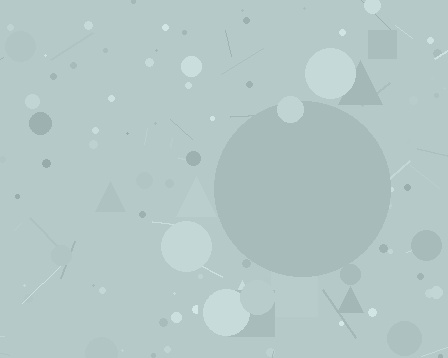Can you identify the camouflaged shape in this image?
The camouflaged shape is a circle.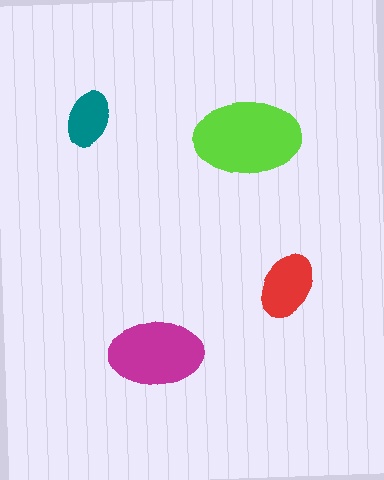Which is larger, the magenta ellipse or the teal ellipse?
The magenta one.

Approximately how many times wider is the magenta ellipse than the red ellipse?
About 1.5 times wider.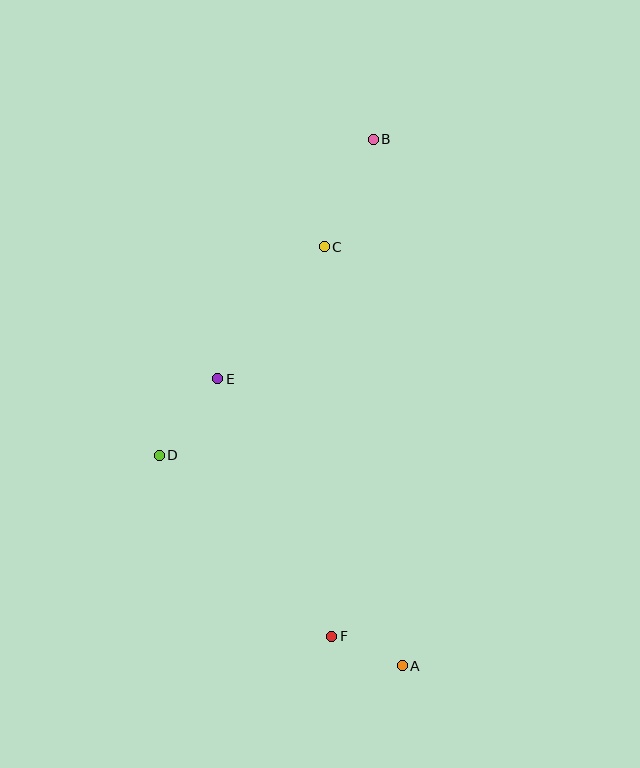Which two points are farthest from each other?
Points A and B are farthest from each other.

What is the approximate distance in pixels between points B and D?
The distance between B and D is approximately 382 pixels.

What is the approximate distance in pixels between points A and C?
The distance between A and C is approximately 426 pixels.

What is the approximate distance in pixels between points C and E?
The distance between C and E is approximately 169 pixels.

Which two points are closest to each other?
Points A and F are closest to each other.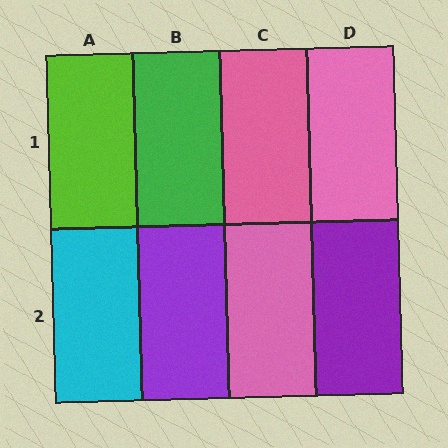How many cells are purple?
2 cells are purple.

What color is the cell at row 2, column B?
Purple.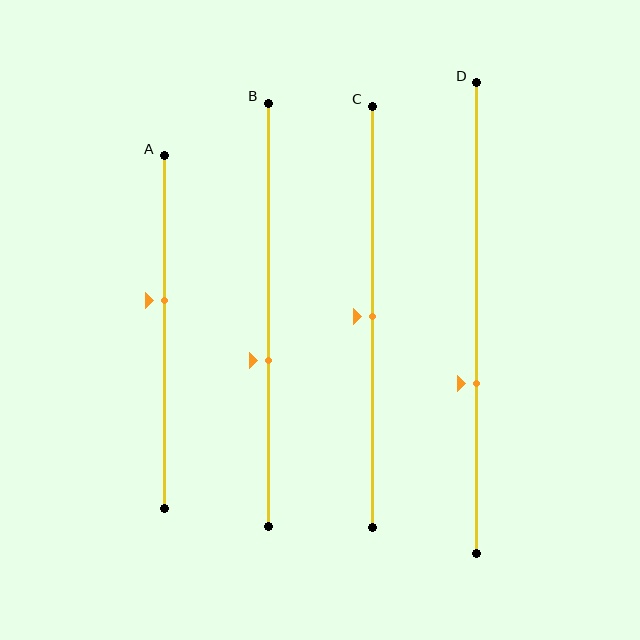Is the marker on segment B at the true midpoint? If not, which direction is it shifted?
No, the marker on segment B is shifted downward by about 11% of the segment length.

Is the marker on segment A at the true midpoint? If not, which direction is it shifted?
No, the marker on segment A is shifted upward by about 9% of the segment length.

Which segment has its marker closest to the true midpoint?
Segment C has its marker closest to the true midpoint.